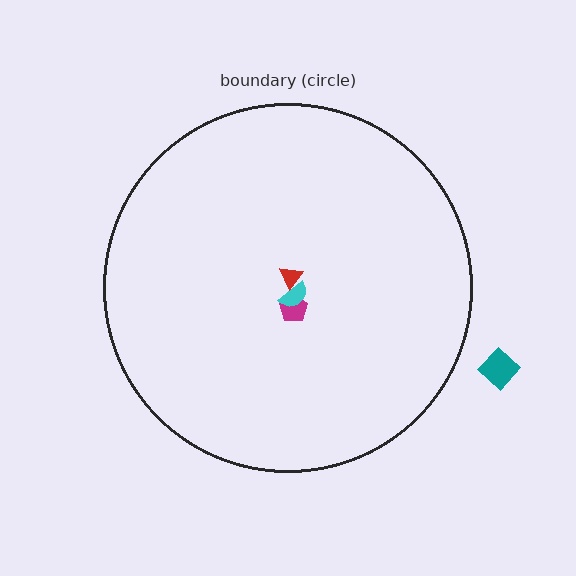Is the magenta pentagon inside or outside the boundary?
Inside.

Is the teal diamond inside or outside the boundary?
Outside.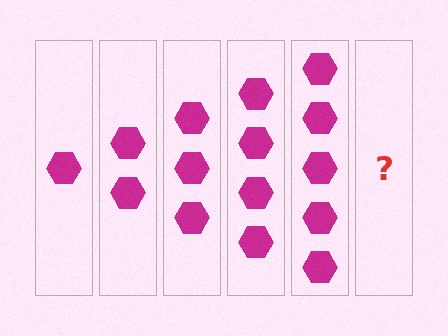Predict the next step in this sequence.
The next step is 6 hexagons.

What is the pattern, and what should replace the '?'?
The pattern is that each step adds one more hexagon. The '?' should be 6 hexagons.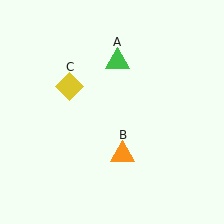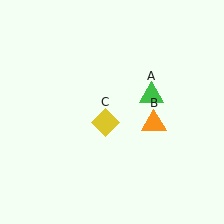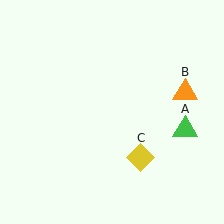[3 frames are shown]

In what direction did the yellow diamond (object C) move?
The yellow diamond (object C) moved down and to the right.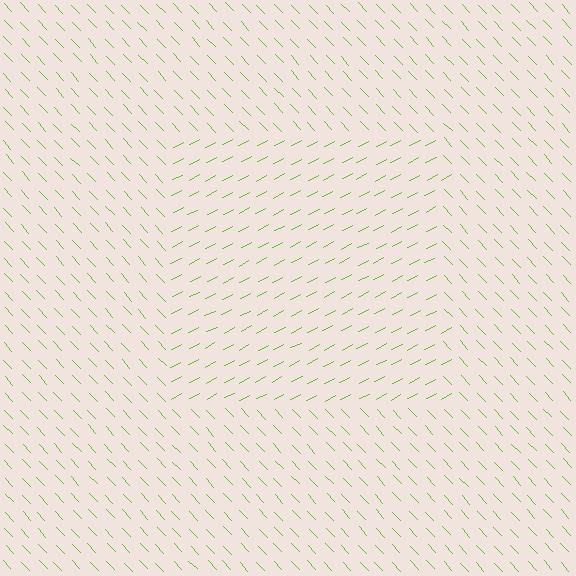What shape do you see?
I see a rectangle.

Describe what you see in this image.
The image is filled with small lime line segments. A rectangle region in the image has lines oriented differently from the surrounding lines, creating a visible texture boundary.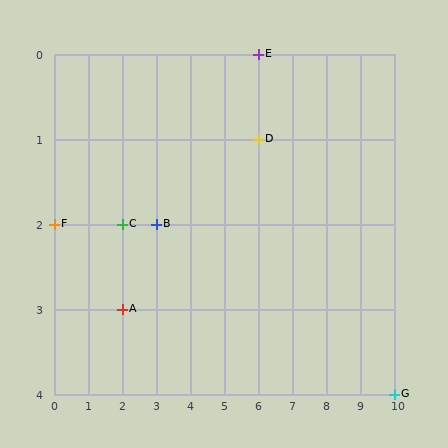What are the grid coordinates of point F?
Point F is at grid coordinates (0, 2).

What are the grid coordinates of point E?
Point E is at grid coordinates (6, 0).